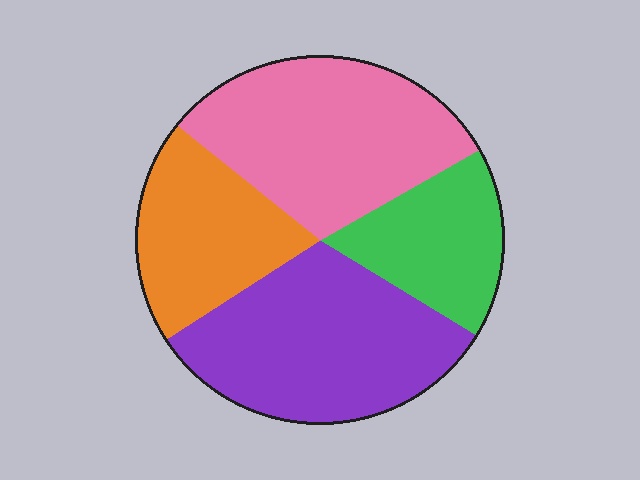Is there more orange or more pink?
Pink.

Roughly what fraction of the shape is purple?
Purple takes up about one third (1/3) of the shape.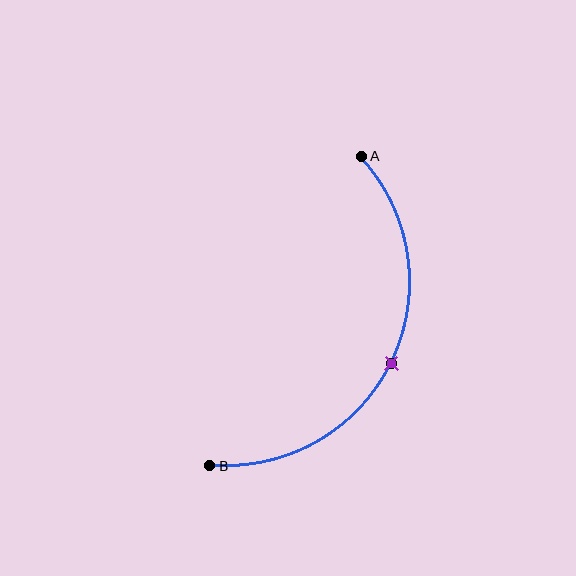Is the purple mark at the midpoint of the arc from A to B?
Yes. The purple mark lies on the arc at equal arc-length from both A and B — it is the arc midpoint.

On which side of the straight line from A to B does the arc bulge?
The arc bulges to the right of the straight line connecting A and B.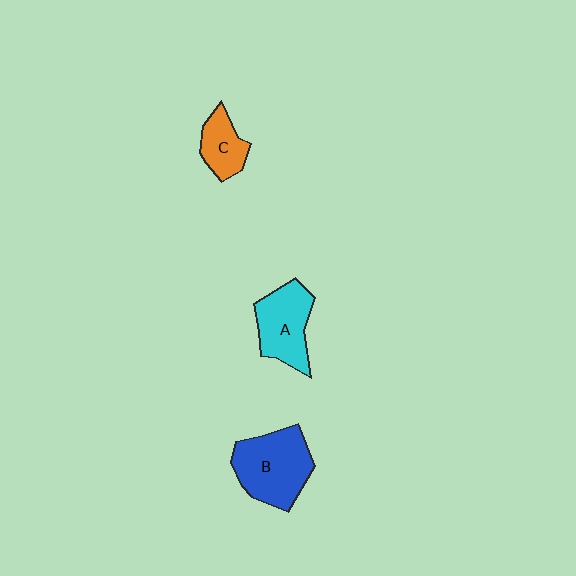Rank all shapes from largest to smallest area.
From largest to smallest: B (blue), A (cyan), C (orange).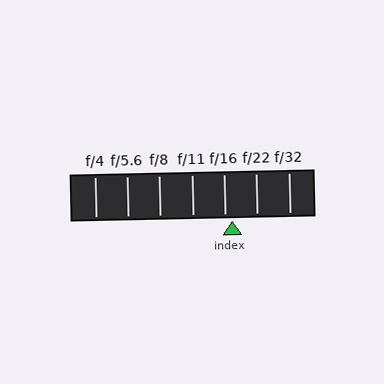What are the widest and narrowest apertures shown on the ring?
The widest aperture shown is f/4 and the narrowest is f/32.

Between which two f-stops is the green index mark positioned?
The index mark is between f/16 and f/22.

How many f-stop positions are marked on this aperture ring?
There are 7 f-stop positions marked.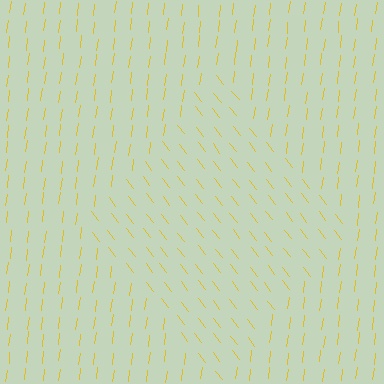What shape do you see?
I see a diamond.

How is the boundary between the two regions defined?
The boundary is defined purely by a change in line orientation (approximately 45 degrees difference). All lines are the same color and thickness.